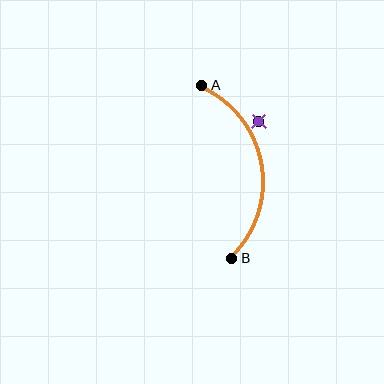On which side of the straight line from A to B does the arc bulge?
The arc bulges to the right of the straight line connecting A and B.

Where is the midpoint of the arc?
The arc midpoint is the point on the curve farthest from the straight line joining A and B. It sits to the right of that line.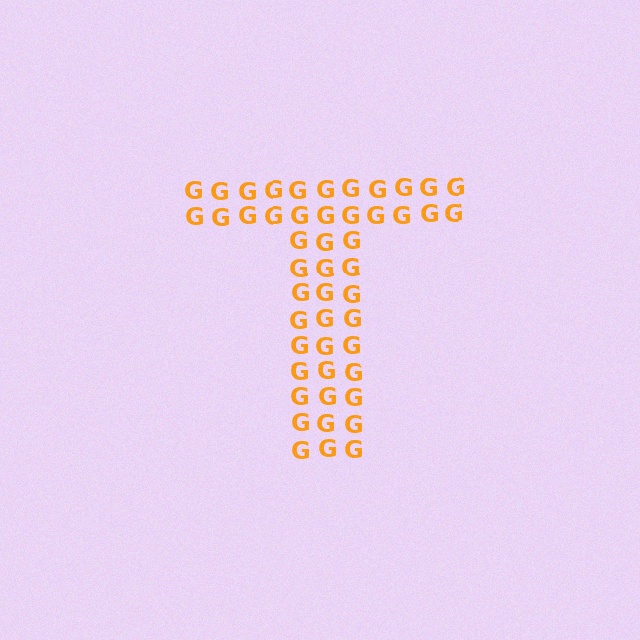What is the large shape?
The large shape is the letter T.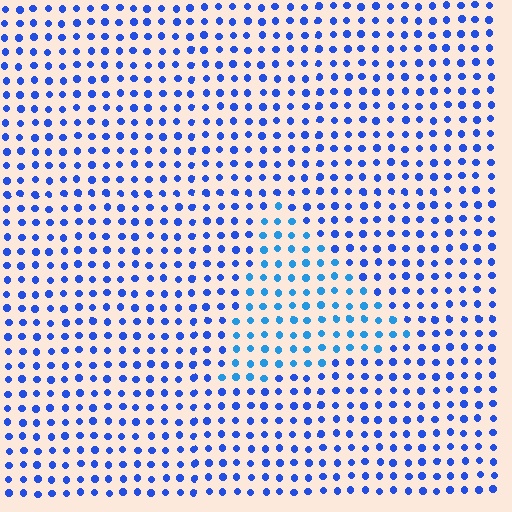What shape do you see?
I see a triangle.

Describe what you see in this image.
The image is filled with small blue elements in a uniform arrangement. A triangle-shaped region is visible where the elements are tinted to a slightly different hue, forming a subtle color boundary.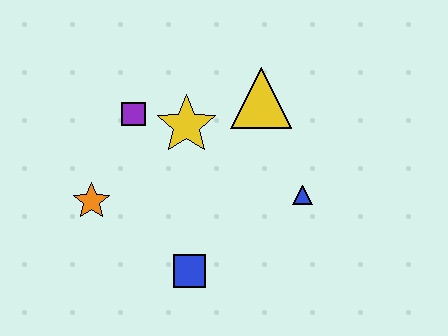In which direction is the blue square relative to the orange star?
The blue square is to the right of the orange star.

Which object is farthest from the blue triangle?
The orange star is farthest from the blue triangle.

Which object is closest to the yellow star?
The purple square is closest to the yellow star.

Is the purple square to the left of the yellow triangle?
Yes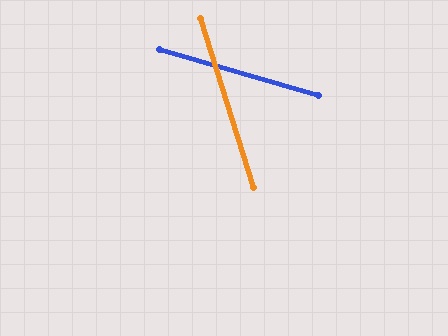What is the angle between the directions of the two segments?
Approximately 56 degrees.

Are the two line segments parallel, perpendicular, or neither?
Neither parallel nor perpendicular — they differ by about 56°.